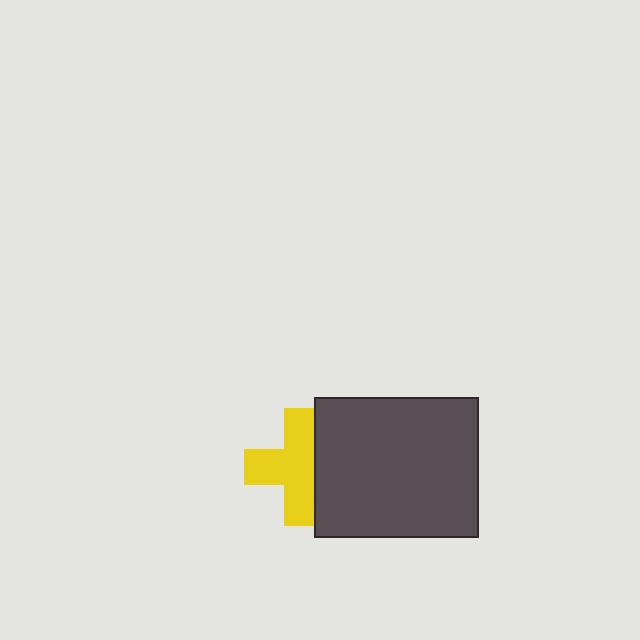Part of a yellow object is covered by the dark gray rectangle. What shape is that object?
It is a cross.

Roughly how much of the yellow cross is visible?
Most of it is visible (roughly 69%).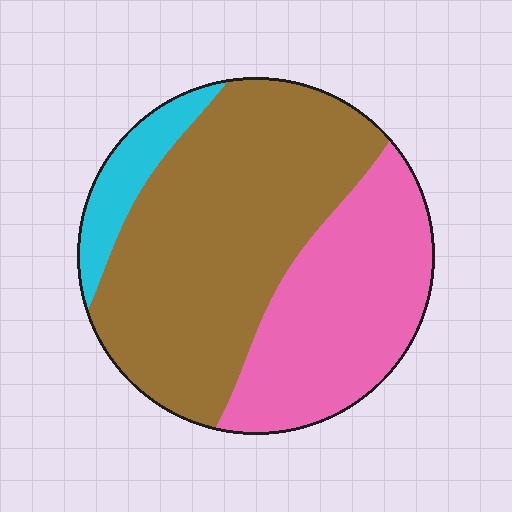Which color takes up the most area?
Brown, at roughly 55%.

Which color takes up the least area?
Cyan, at roughly 10%.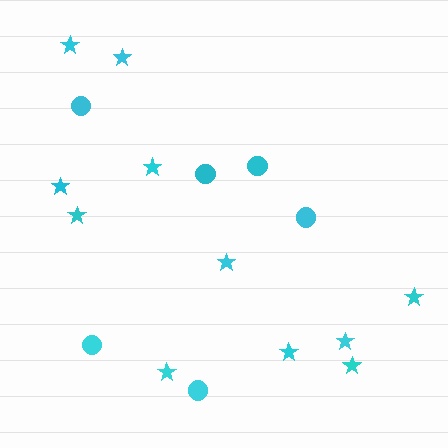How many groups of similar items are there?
There are 2 groups: one group of circles (6) and one group of stars (11).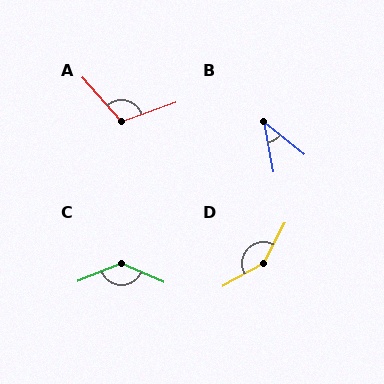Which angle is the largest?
D, at approximately 147 degrees.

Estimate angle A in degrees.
Approximately 112 degrees.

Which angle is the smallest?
B, at approximately 41 degrees.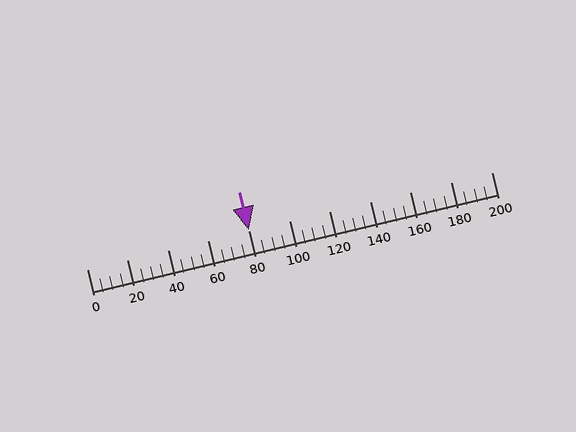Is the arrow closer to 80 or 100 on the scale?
The arrow is closer to 80.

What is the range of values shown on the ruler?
The ruler shows values from 0 to 200.